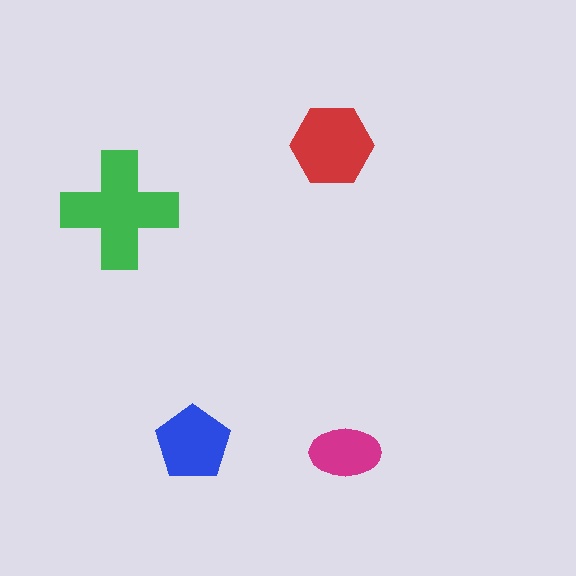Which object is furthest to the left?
The green cross is leftmost.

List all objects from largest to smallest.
The green cross, the red hexagon, the blue pentagon, the magenta ellipse.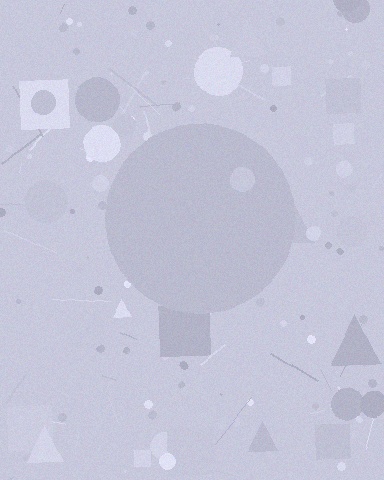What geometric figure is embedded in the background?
A circle is embedded in the background.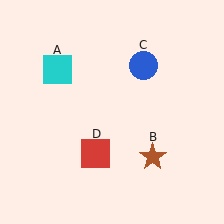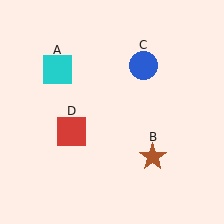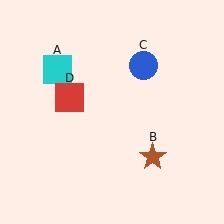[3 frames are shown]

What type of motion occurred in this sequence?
The red square (object D) rotated clockwise around the center of the scene.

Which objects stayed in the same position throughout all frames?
Cyan square (object A) and brown star (object B) and blue circle (object C) remained stationary.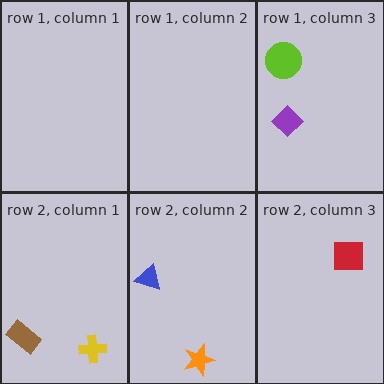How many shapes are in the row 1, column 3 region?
2.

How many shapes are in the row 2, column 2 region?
2.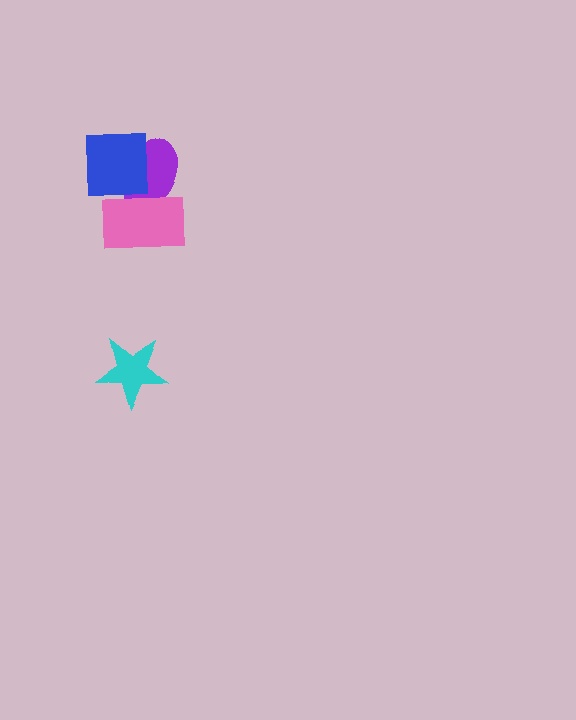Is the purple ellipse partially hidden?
Yes, it is partially covered by another shape.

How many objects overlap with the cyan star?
0 objects overlap with the cyan star.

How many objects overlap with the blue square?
1 object overlaps with the blue square.